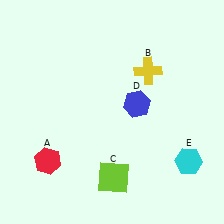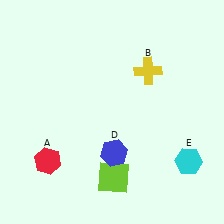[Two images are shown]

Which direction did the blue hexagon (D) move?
The blue hexagon (D) moved down.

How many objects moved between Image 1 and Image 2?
1 object moved between the two images.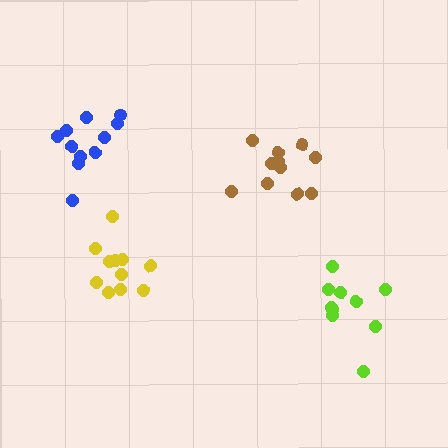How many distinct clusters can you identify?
There are 4 distinct clusters.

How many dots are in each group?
Group 1: 11 dots, Group 2: 11 dots, Group 3: 11 dots, Group 4: 10 dots (43 total).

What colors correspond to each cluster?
The clusters are colored: blue, brown, yellow, lime.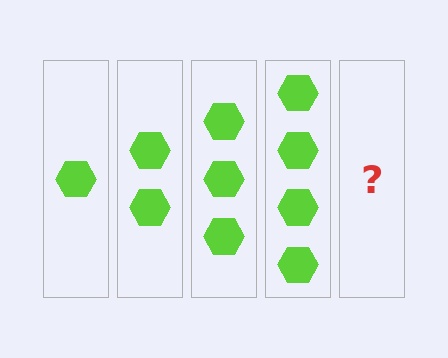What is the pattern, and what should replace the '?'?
The pattern is that each step adds one more hexagon. The '?' should be 5 hexagons.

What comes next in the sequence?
The next element should be 5 hexagons.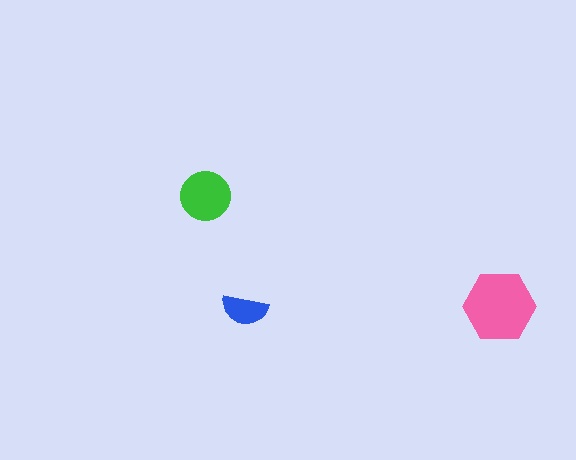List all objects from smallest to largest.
The blue semicircle, the green circle, the pink hexagon.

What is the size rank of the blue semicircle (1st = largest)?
3rd.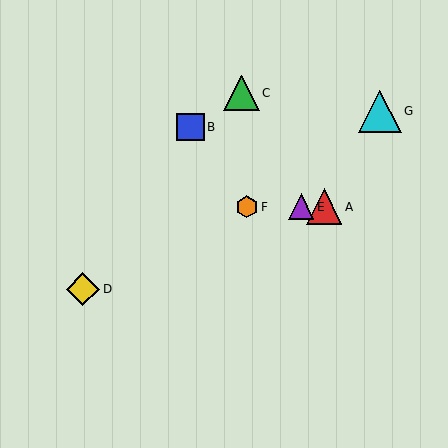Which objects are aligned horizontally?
Objects A, E, F are aligned horizontally.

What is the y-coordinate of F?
Object F is at y≈207.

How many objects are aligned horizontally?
3 objects (A, E, F) are aligned horizontally.